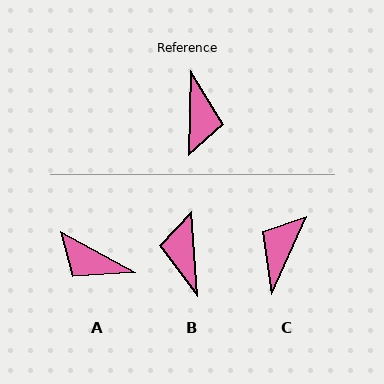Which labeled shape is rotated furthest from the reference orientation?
B, about 175 degrees away.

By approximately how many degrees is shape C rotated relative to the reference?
Approximately 157 degrees counter-clockwise.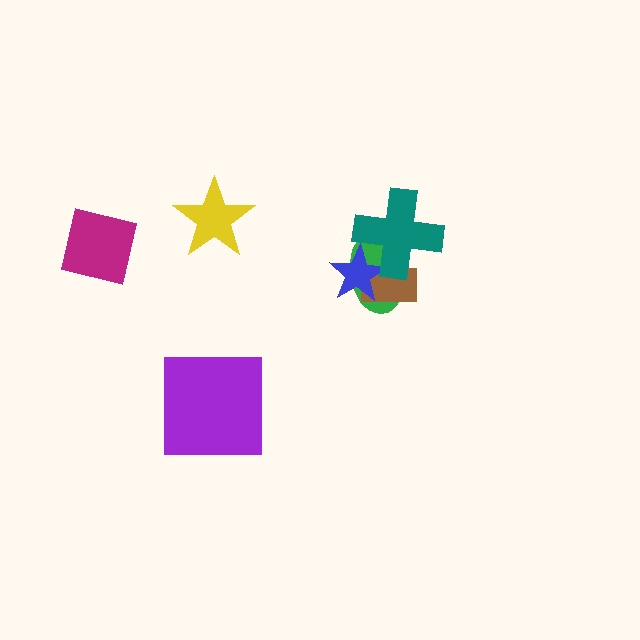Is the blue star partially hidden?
Yes, it is partially covered by another shape.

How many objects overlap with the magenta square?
0 objects overlap with the magenta square.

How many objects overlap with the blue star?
3 objects overlap with the blue star.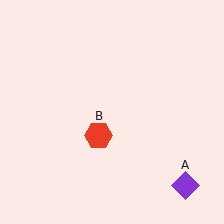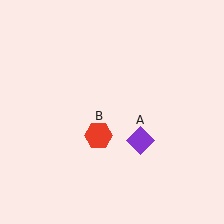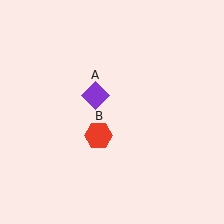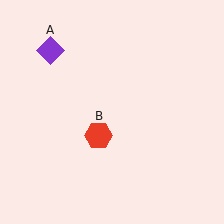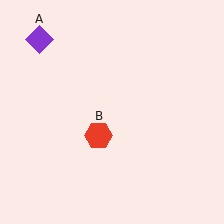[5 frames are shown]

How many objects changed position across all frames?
1 object changed position: purple diamond (object A).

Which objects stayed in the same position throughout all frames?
Red hexagon (object B) remained stationary.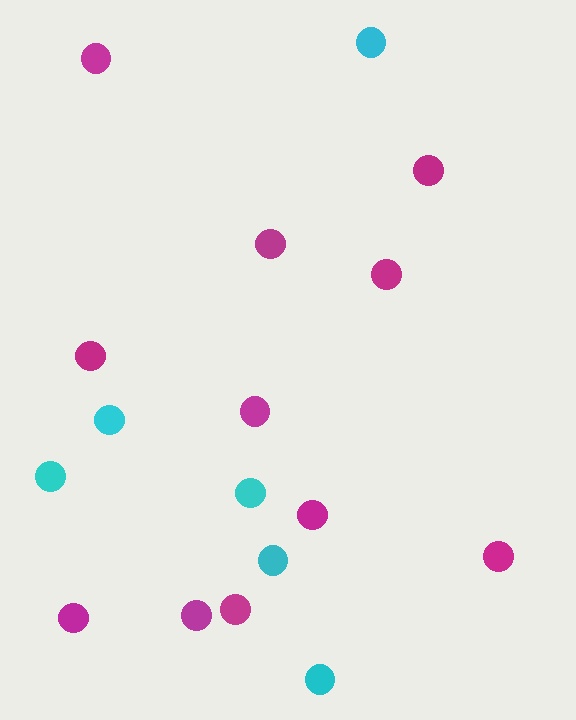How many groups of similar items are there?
There are 2 groups: one group of cyan circles (6) and one group of magenta circles (11).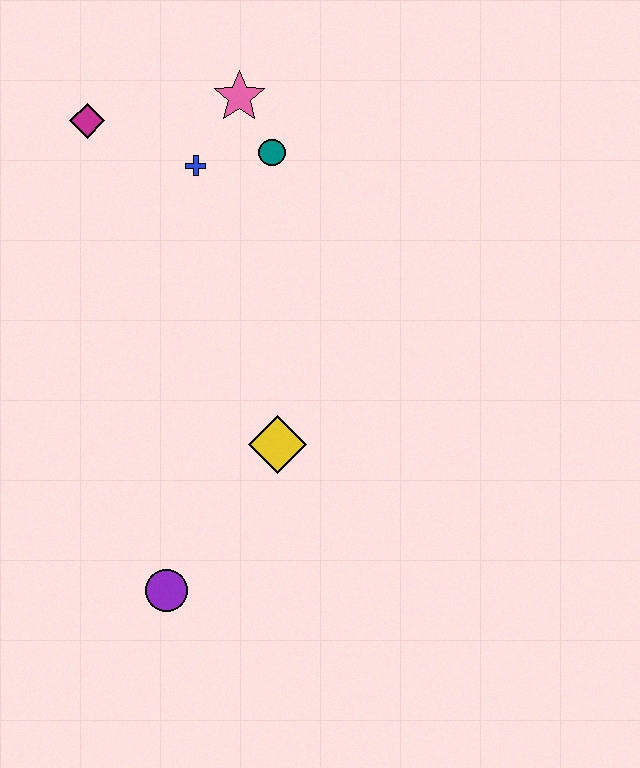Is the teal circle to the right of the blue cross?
Yes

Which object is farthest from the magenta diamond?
The purple circle is farthest from the magenta diamond.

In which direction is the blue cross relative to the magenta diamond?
The blue cross is to the right of the magenta diamond.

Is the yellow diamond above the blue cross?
No